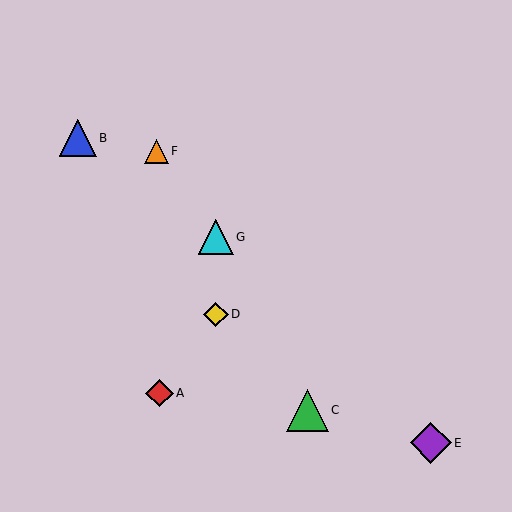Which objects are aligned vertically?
Objects D, G are aligned vertically.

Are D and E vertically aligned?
No, D is at x≈216 and E is at x≈431.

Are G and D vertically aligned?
Yes, both are at x≈216.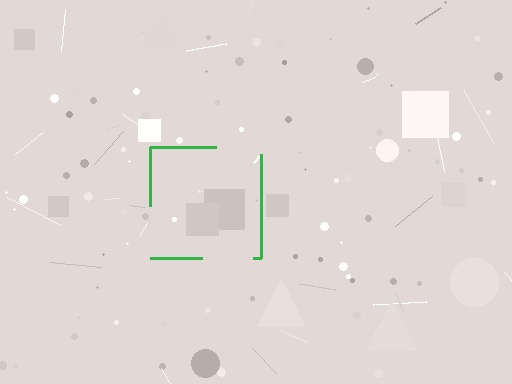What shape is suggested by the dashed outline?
The dashed outline suggests a square.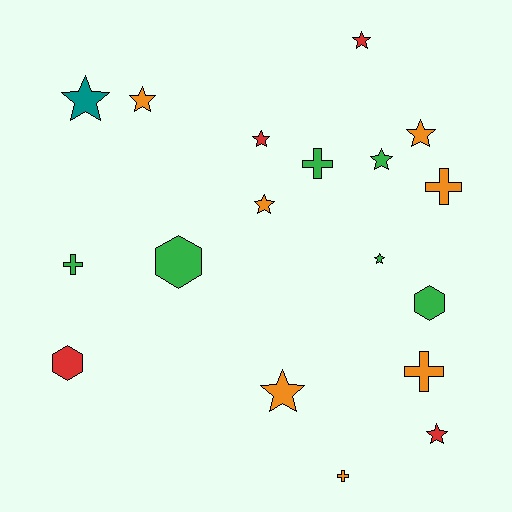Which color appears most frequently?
Orange, with 7 objects.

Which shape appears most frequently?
Star, with 10 objects.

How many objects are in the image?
There are 18 objects.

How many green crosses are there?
There are 2 green crosses.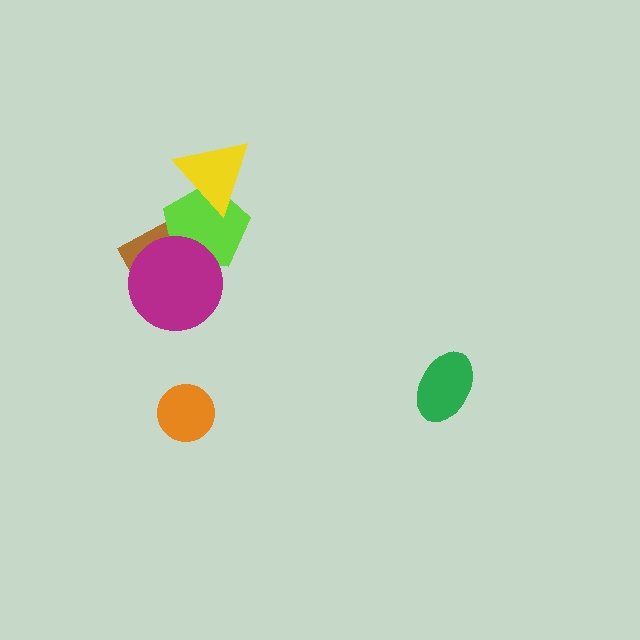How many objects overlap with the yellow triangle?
1 object overlaps with the yellow triangle.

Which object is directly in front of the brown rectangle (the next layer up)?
The lime pentagon is directly in front of the brown rectangle.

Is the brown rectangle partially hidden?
Yes, it is partially covered by another shape.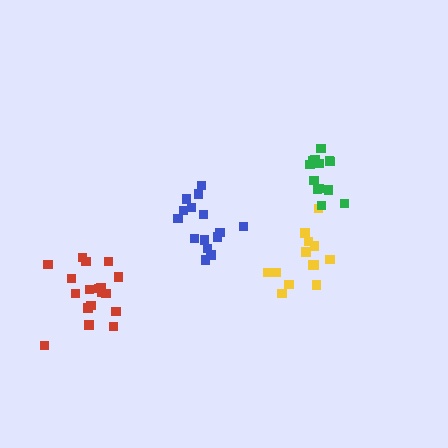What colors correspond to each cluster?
The clusters are colored: yellow, red, green, blue.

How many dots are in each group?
Group 1: 13 dots, Group 2: 18 dots, Group 3: 13 dots, Group 4: 15 dots (59 total).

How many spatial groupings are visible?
There are 4 spatial groupings.